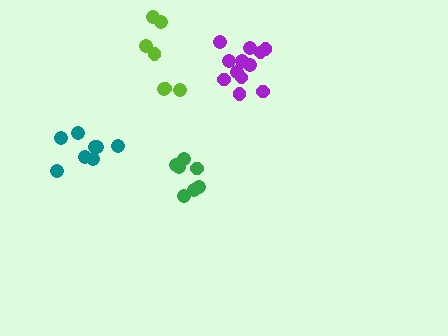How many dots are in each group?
Group 1: 12 dots, Group 2: 8 dots, Group 3: 7 dots, Group 4: 7 dots (34 total).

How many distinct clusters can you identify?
There are 4 distinct clusters.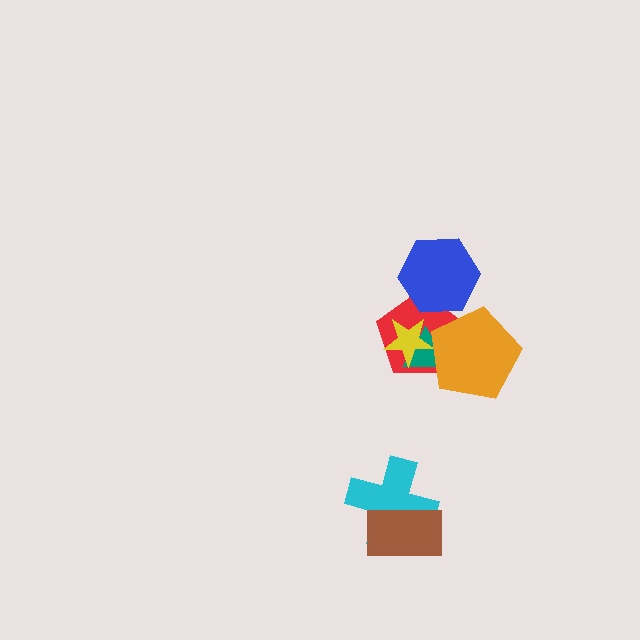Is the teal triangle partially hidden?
Yes, it is partially covered by another shape.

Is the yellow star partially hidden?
Yes, it is partially covered by another shape.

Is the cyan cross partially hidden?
Yes, it is partially covered by another shape.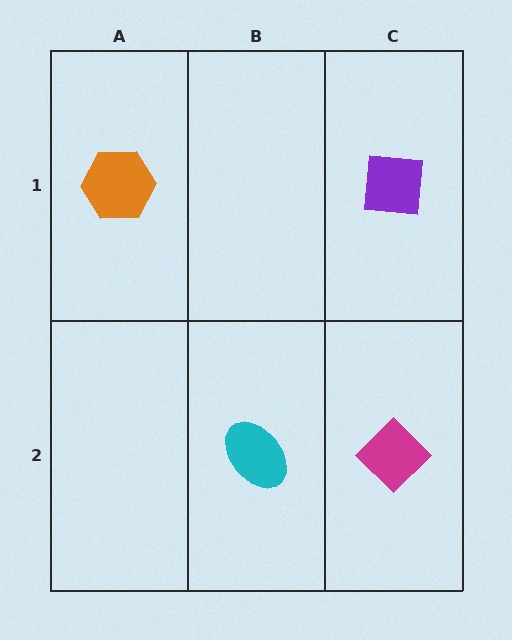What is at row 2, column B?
A cyan ellipse.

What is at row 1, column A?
An orange hexagon.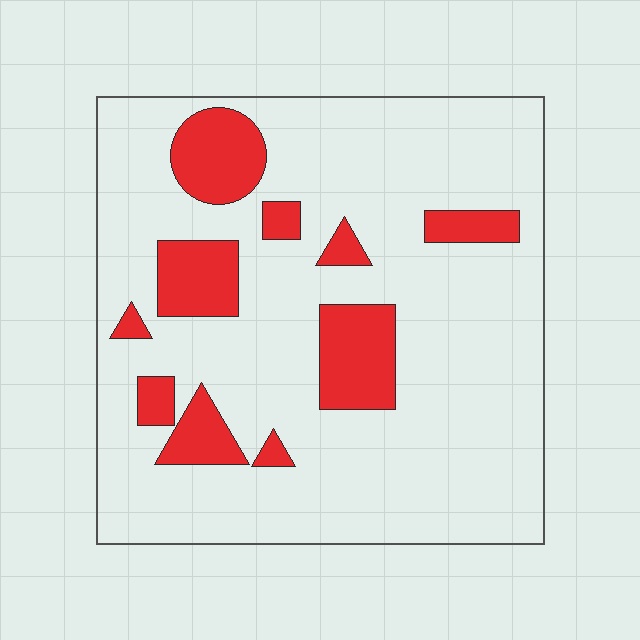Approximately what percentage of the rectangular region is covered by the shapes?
Approximately 20%.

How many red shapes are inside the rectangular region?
10.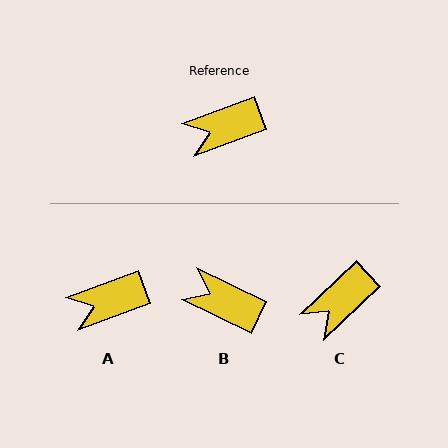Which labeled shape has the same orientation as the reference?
A.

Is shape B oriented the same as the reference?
No, it is off by about 46 degrees.